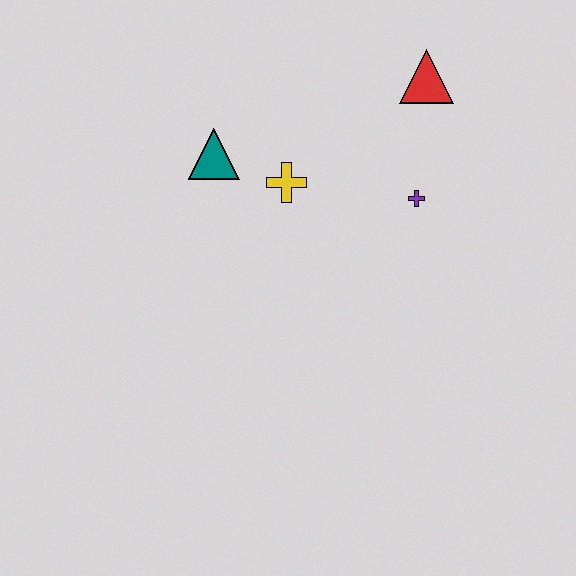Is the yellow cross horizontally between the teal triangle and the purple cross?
Yes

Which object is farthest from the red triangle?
The teal triangle is farthest from the red triangle.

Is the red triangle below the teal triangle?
No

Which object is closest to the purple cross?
The red triangle is closest to the purple cross.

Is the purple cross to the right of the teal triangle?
Yes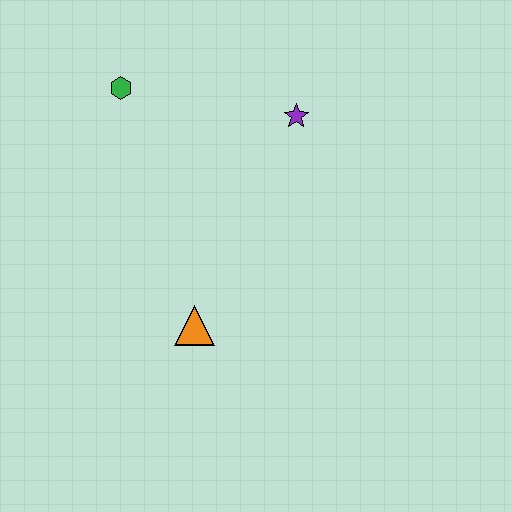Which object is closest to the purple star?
The green hexagon is closest to the purple star.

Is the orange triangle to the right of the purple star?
No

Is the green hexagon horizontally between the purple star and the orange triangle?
No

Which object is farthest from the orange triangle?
The green hexagon is farthest from the orange triangle.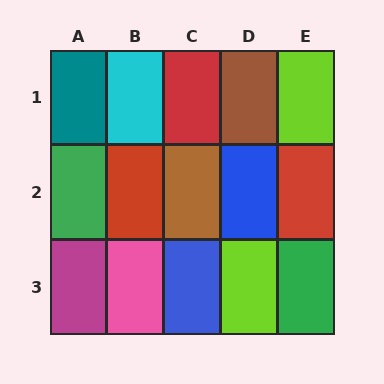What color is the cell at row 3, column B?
Pink.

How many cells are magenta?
1 cell is magenta.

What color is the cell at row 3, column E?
Green.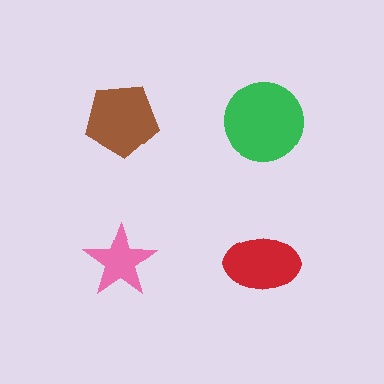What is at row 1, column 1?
A brown pentagon.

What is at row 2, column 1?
A pink star.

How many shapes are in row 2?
2 shapes.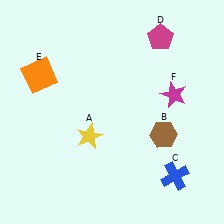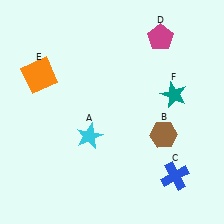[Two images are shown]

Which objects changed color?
A changed from yellow to cyan. F changed from magenta to teal.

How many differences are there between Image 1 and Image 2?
There are 2 differences between the two images.